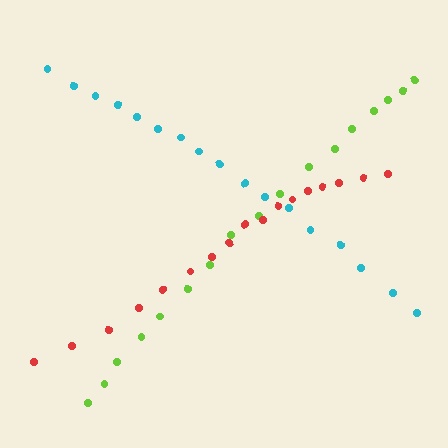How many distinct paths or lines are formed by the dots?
There are 3 distinct paths.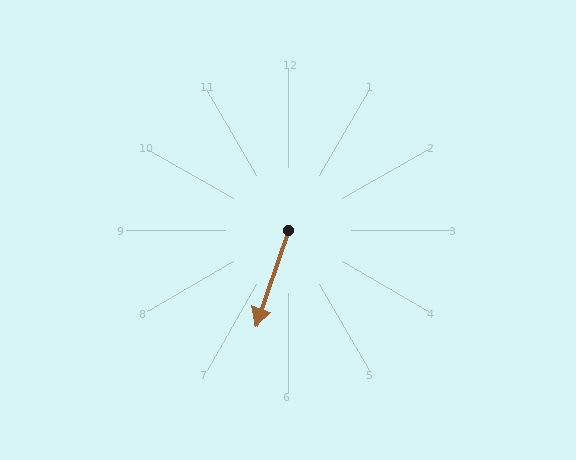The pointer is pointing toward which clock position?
Roughly 7 o'clock.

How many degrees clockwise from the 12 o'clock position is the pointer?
Approximately 199 degrees.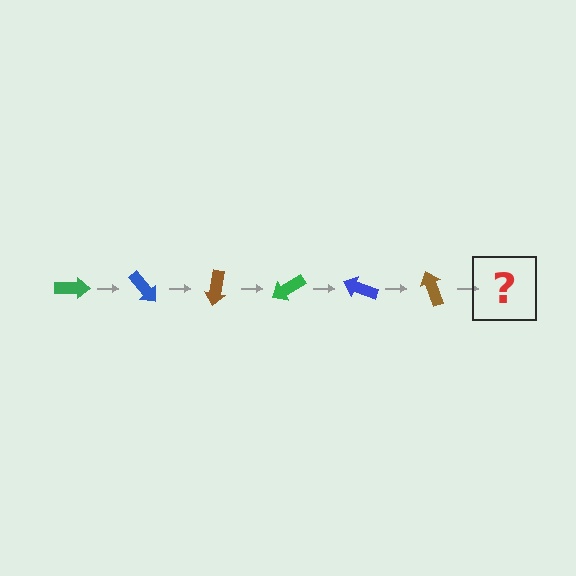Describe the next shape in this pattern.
It should be a green arrow, rotated 300 degrees from the start.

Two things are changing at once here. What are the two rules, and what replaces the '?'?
The two rules are that it rotates 50 degrees each step and the color cycles through green, blue, and brown. The '?' should be a green arrow, rotated 300 degrees from the start.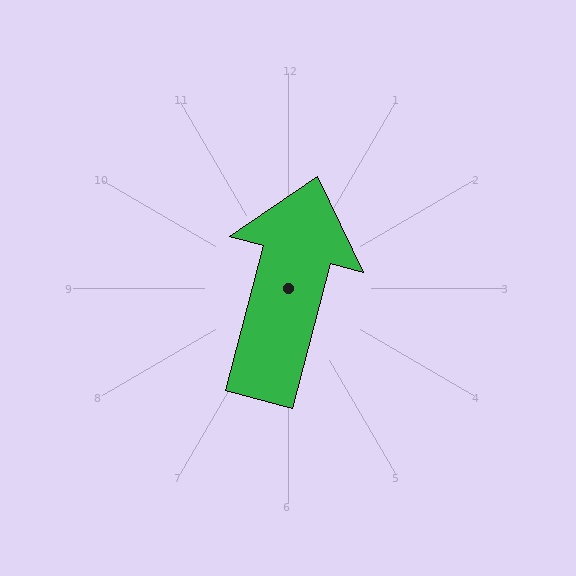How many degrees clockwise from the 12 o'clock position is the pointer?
Approximately 15 degrees.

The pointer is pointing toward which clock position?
Roughly 12 o'clock.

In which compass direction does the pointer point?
North.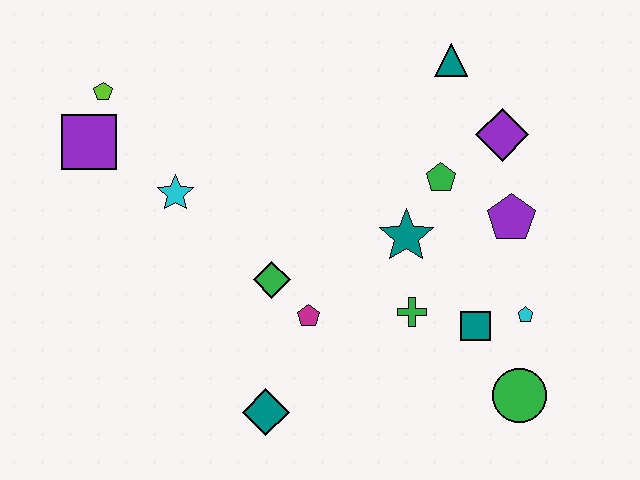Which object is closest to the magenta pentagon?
The green diamond is closest to the magenta pentagon.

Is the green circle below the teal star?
Yes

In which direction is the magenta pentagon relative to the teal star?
The magenta pentagon is to the left of the teal star.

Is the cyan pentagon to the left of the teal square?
No